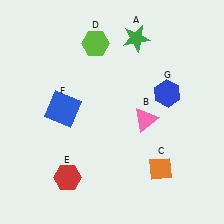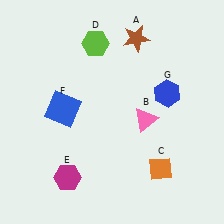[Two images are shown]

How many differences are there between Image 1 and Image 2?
There are 2 differences between the two images.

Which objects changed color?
A changed from green to brown. E changed from red to magenta.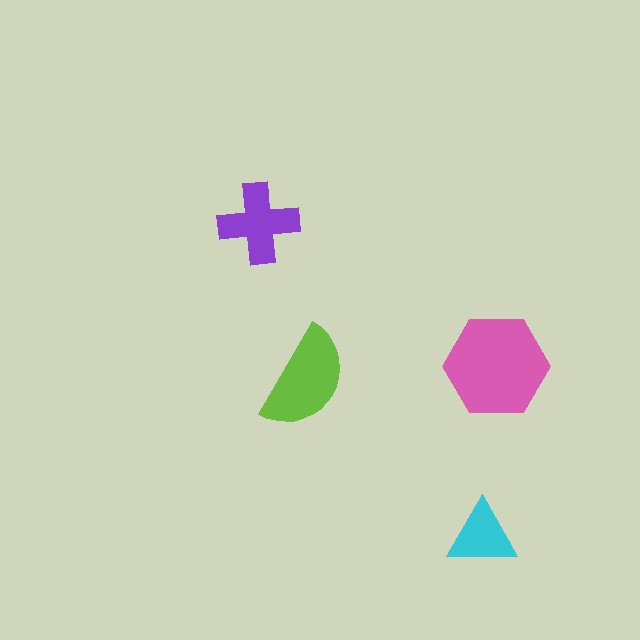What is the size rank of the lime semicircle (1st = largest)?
2nd.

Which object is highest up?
The purple cross is topmost.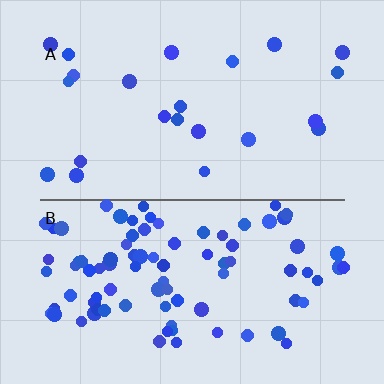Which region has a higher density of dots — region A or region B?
B (the bottom).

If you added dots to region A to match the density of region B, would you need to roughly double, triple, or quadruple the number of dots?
Approximately quadruple.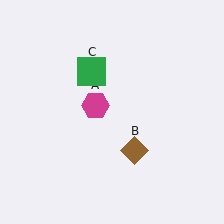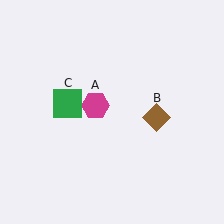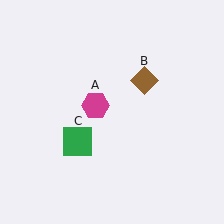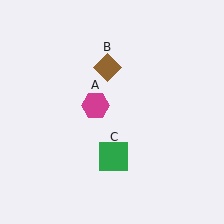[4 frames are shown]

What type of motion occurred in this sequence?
The brown diamond (object B), green square (object C) rotated counterclockwise around the center of the scene.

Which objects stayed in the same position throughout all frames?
Magenta hexagon (object A) remained stationary.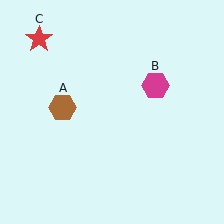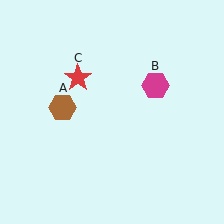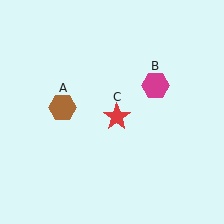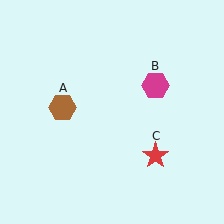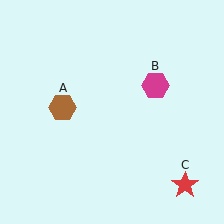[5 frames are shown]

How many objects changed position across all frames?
1 object changed position: red star (object C).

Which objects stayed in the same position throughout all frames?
Brown hexagon (object A) and magenta hexagon (object B) remained stationary.